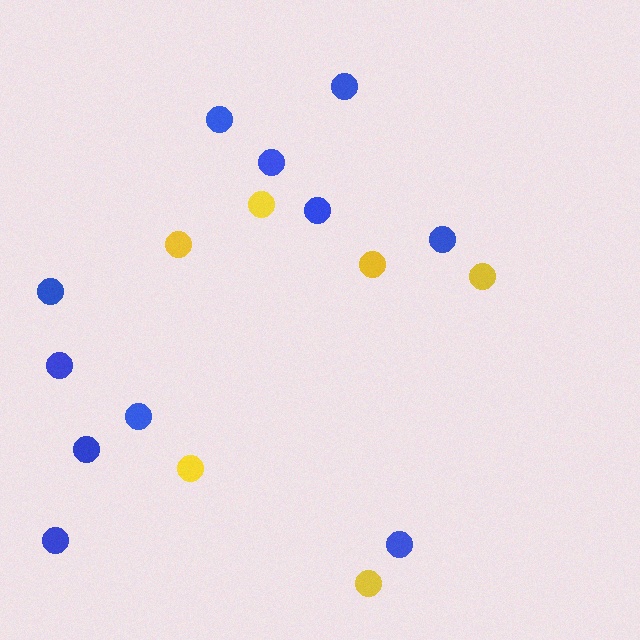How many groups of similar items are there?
There are 2 groups: one group of blue circles (11) and one group of yellow circles (6).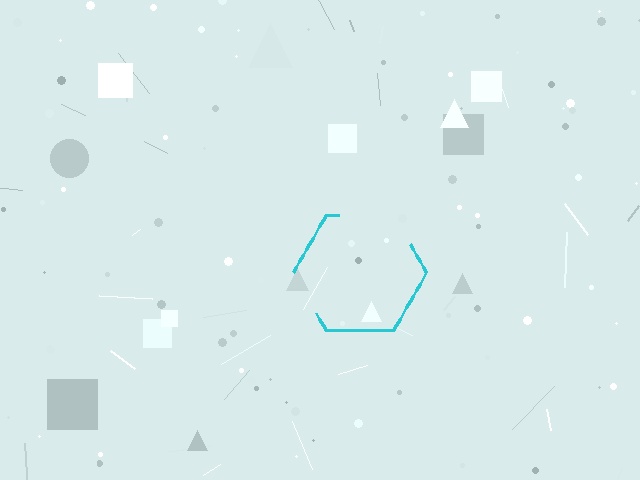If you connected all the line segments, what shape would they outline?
They would outline a hexagon.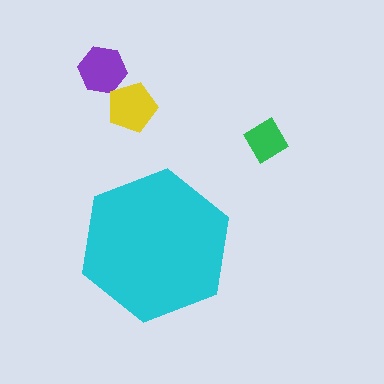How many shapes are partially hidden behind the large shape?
0 shapes are partially hidden.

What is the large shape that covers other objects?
A cyan hexagon.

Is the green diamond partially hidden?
No, the green diamond is fully visible.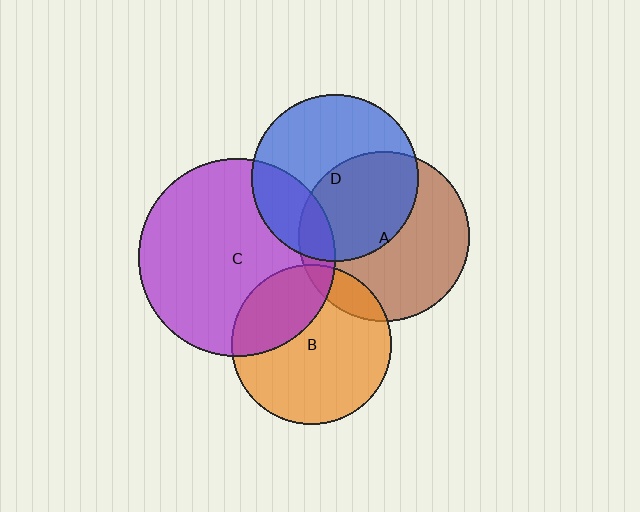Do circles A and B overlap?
Yes.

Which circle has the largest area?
Circle C (purple).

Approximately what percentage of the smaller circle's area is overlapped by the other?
Approximately 10%.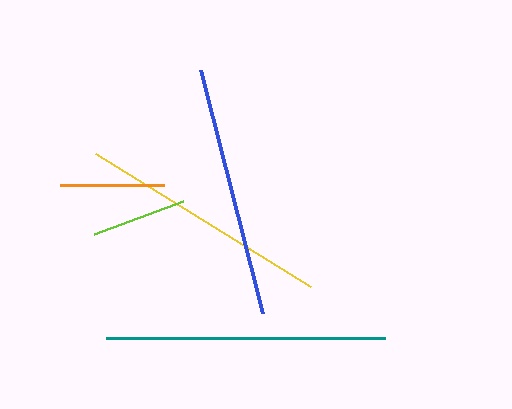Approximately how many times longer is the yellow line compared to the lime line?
The yellow line is approximately 2.7 times the length of the lime line.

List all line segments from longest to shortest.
From longest to shortest: teal, yellow, blue, orange, lime.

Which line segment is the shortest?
The lime line is the shortest at approximately 95 pixels.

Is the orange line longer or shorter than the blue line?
The blue line is longer than the orange line.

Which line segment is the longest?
The teal line is the longest at approximately 280 pixels.